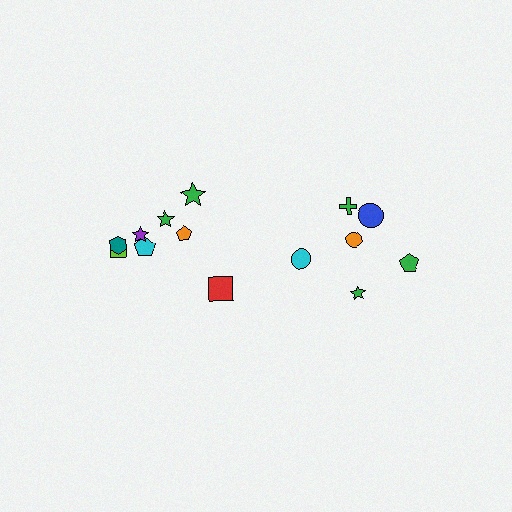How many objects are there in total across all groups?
There are 14 objects.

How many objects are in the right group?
There are 6 objects.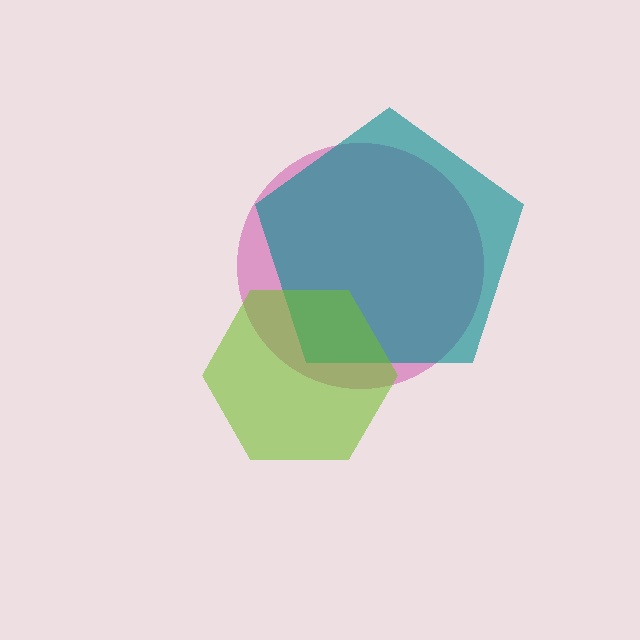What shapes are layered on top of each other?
The layered shapes are: a magenta circle, a teal pentagon, a lime hexagon.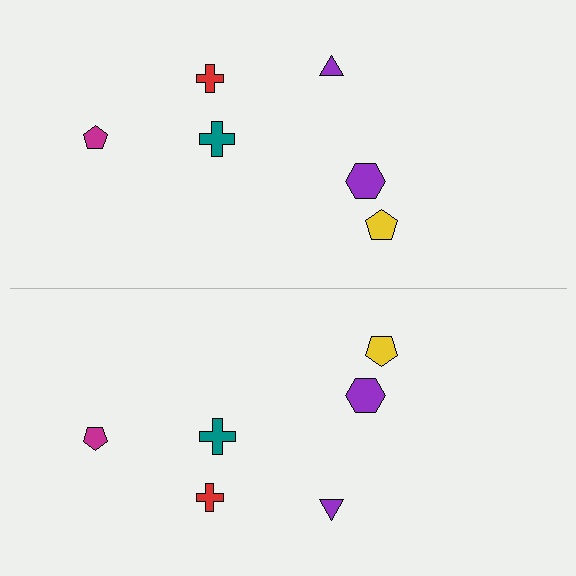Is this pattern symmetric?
Yes, this pattern has bilateral (reflection) symmetry.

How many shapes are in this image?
There are 12 shapes in this image.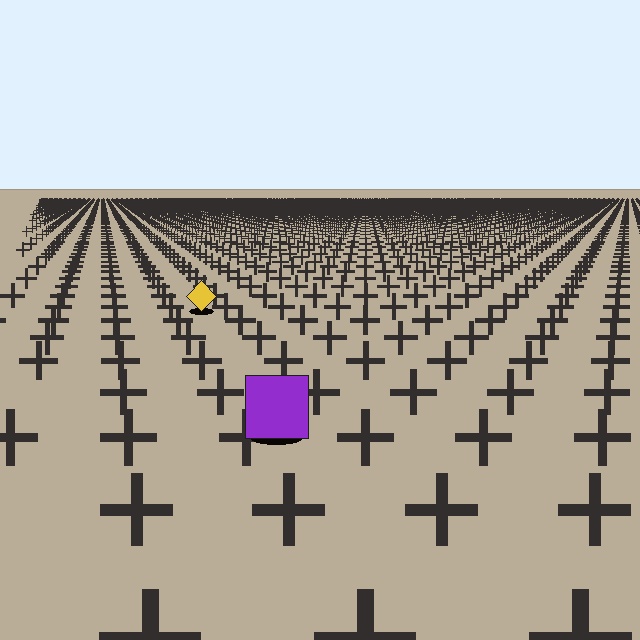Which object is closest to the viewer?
The purple square is closest. The texture marks near it are larger and more spread out.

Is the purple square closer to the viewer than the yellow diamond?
Yes. The purple square is closer — you can tell from the texture gradient: the ground texture is coarser near it.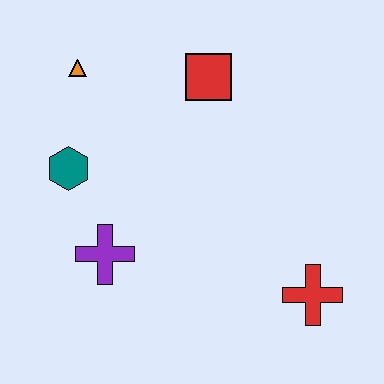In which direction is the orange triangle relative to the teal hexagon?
The orange triangle is above the teal hexagon.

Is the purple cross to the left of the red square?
Yes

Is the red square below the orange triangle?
Yes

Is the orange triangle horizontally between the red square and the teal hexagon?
Yes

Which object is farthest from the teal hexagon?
The red cross is farthest from the teal hexagon.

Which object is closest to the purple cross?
The teal hexagon is closest to the purple cross.